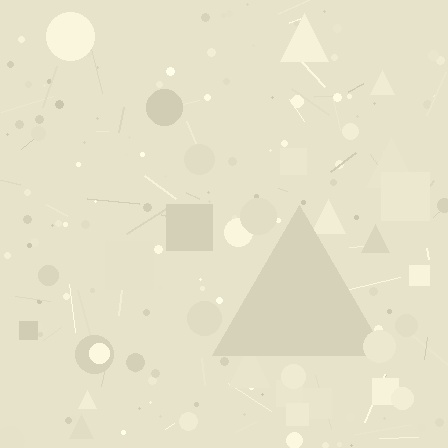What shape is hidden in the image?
A triangle is hidden in the image.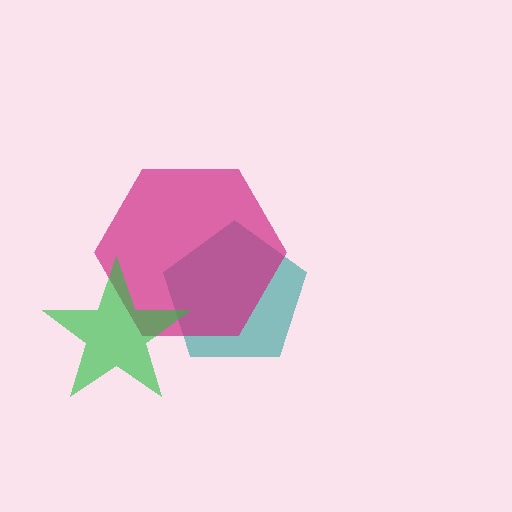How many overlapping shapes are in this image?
There are 3 overlapping shapes in the image.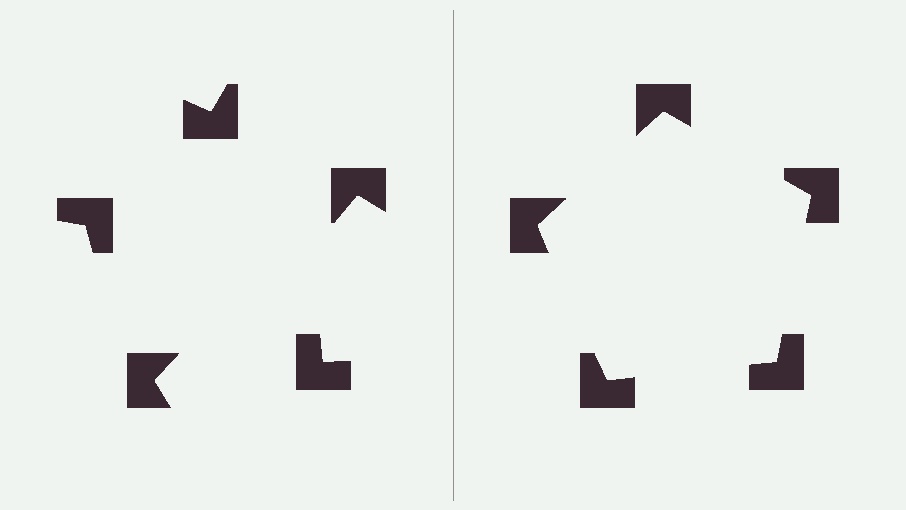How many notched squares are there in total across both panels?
10 — 5 on each side.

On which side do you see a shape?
An illusory pentagon appears on the right side. On the left side the wedge cuts are rotated, so no coherent shape forms.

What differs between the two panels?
The notched squares are positioned identically on both sides; only the wedge orientations differ. On the right they align to a pentagon; on the left they are misaligned.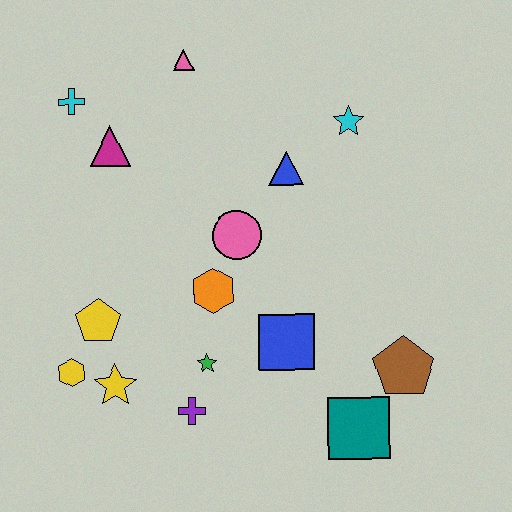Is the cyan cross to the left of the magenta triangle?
Yes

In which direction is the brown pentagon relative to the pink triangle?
The brown pentagon is below the pink triangle.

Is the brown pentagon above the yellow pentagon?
No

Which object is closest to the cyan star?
The blue triangle is closest to the cyan star.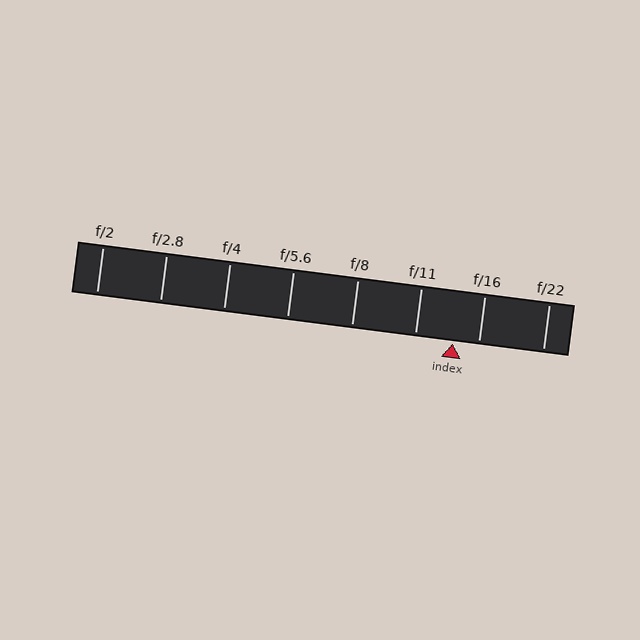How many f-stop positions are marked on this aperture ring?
There are 8 f-stop positions marked.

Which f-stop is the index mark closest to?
The index mark is closest to f/16.